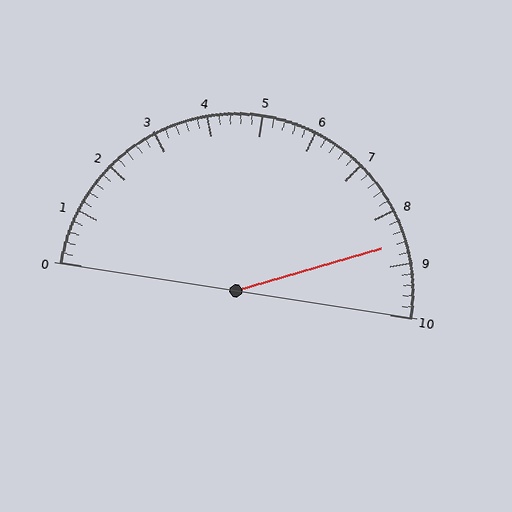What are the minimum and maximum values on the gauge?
The gauge ranges from 0 to 10.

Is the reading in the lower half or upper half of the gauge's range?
The reading is in the upper half of the range (0 to 10).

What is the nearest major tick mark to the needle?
The nearest major tick mark is 9.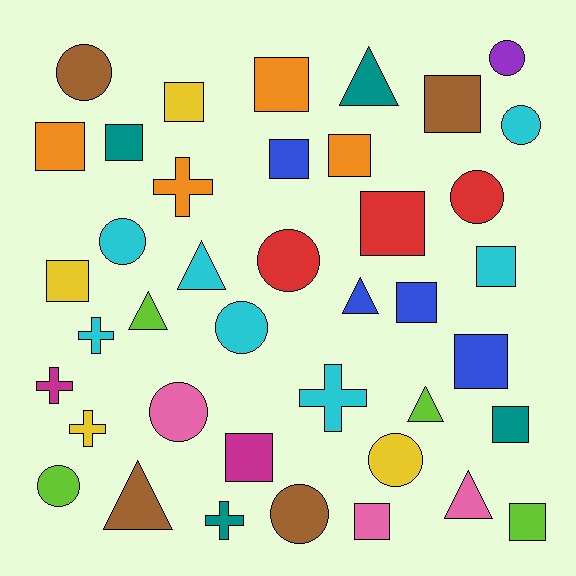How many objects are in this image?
There are 40 objects.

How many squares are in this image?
There are 16 squares.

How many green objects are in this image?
There are no green objects.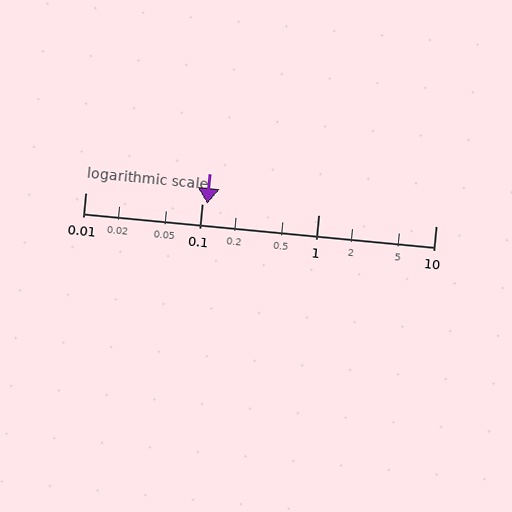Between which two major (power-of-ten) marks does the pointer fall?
The pointer is between 0.1 and 1.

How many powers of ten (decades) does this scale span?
The scale spans 3 decades, from 0.01 to 10.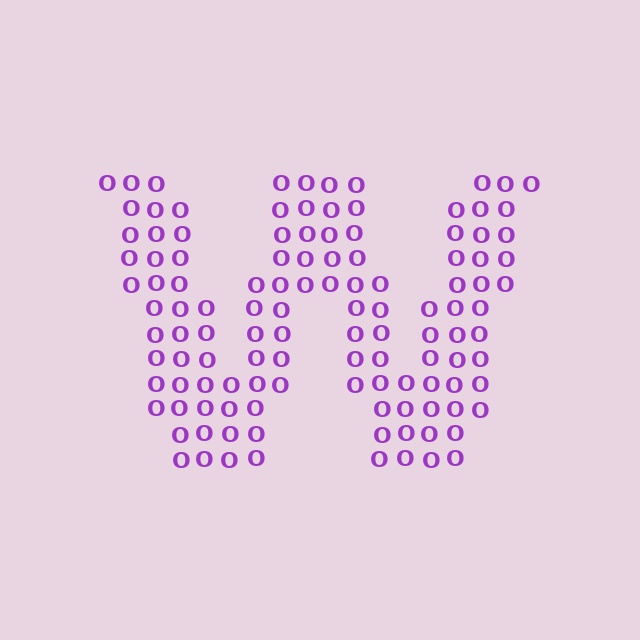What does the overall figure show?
The overall figure shows the letter W.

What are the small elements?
The small elements are letter O's.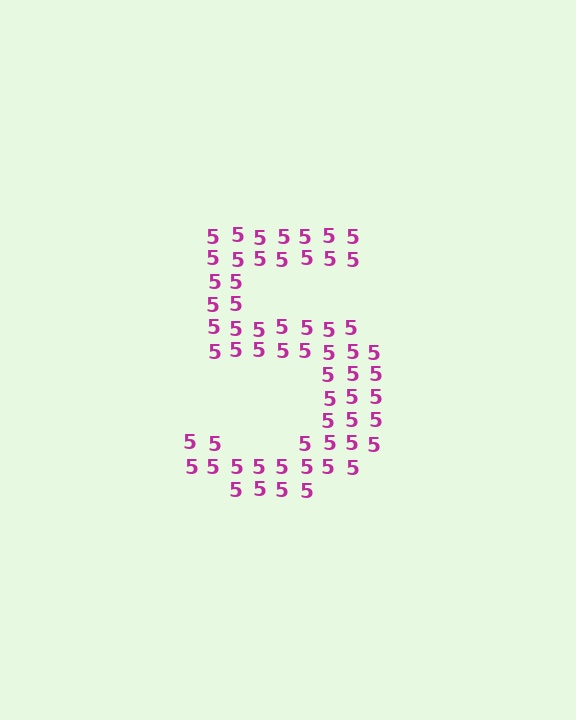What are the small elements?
The small elements are digit 5's.